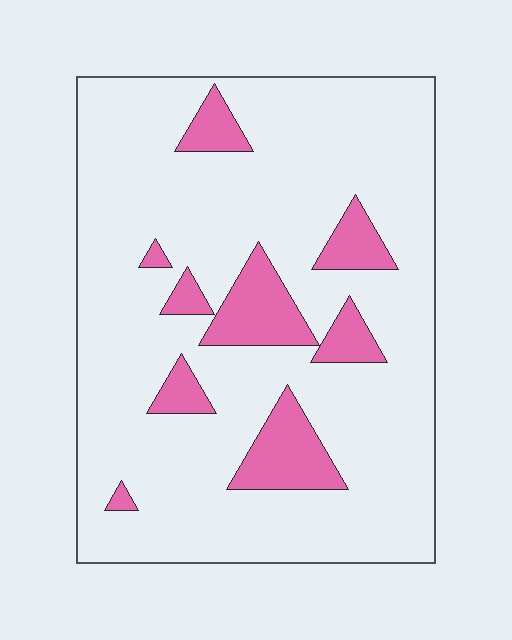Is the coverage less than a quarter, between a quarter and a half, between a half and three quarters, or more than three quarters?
Less than a quarter.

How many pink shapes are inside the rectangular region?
9.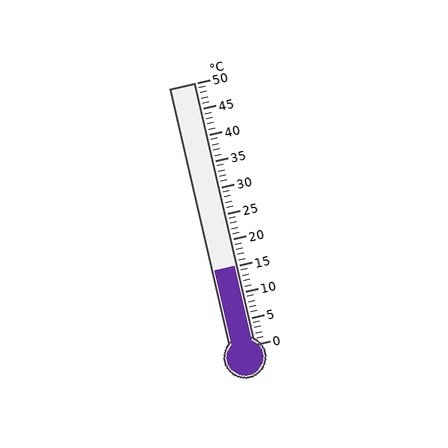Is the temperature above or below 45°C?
The temperature is below 45°C.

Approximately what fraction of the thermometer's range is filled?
The thermometer is filled to approximately 30% of its range.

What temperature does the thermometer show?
The thermometer shows approximately 15°C.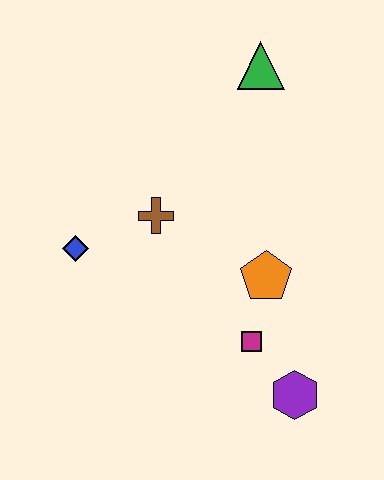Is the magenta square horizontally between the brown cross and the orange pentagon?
Yes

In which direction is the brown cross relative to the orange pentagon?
The brown cross is to the left of the orange pentagon.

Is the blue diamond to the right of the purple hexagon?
No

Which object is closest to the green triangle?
The brown cross is closest to the green triangle.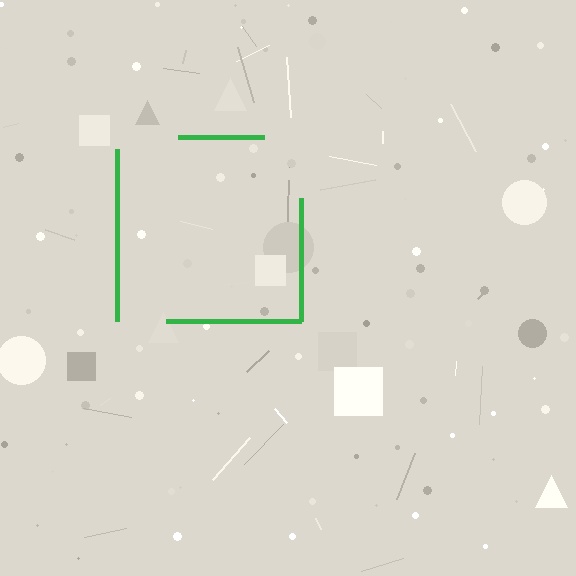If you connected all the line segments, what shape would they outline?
They would outline a square.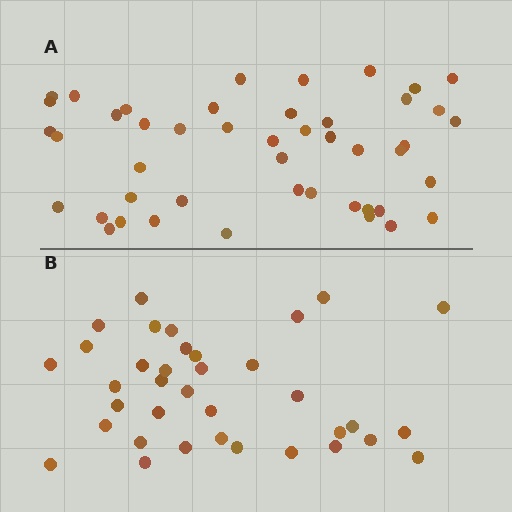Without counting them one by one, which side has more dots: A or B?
Region A (the top region) has more dots.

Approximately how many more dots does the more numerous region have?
Region A has roughly 10 or so more dots than region B.